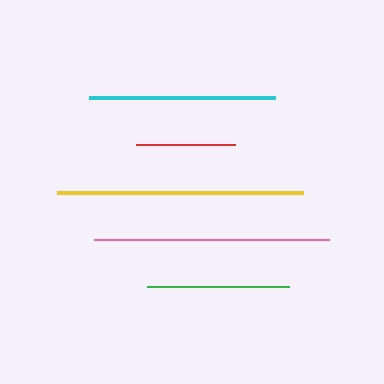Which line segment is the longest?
The yellow line is the longest at approximately 246 pixels.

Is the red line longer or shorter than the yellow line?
The yellow line is longer than the red line.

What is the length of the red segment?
The red segment is approximately 99 pixels long.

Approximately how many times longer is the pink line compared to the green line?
The pink line is approximately 1.7 times the length of the green line.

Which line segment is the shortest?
The red line is the shortest at approximately 99 pixels.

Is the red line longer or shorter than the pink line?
The pink line is longer than the red line.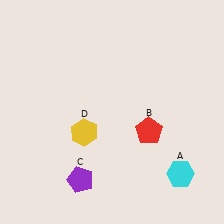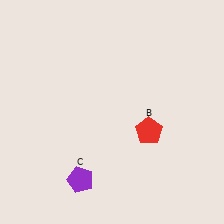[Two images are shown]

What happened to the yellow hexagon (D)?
The yellow hexagon (D) was removed in Image 2. It was in the bottom-left area of Image 1.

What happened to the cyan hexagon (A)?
The cyan hexagon (A) was removed in Image 2. It was in the bottom-right area of Image 1.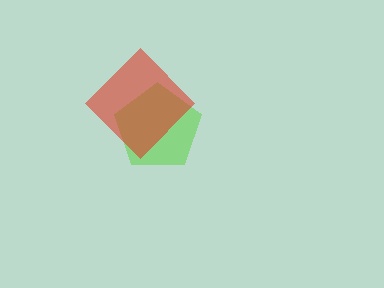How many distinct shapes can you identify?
There are 2 distinct shapes: a lime pentagon, a red diamond.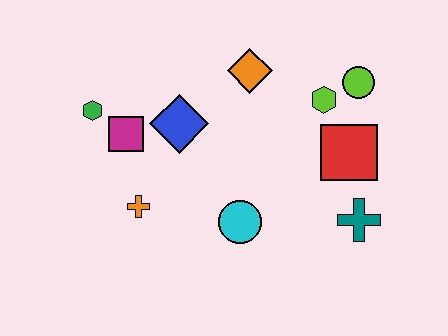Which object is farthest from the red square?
The green hexagon is farthest from the red square.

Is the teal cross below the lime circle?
Yes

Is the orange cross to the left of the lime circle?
Yes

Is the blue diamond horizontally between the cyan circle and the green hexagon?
Yes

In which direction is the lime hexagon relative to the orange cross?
The lime hexagon is to the right of the orange cross.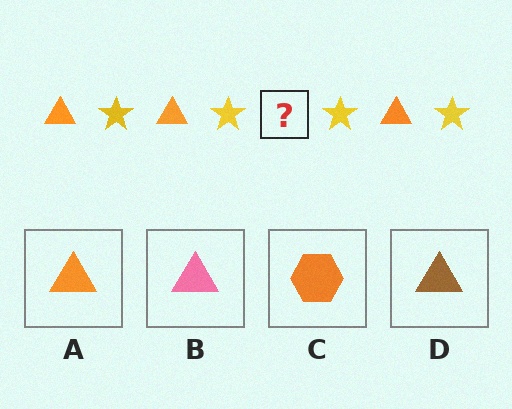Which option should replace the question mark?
Option A.